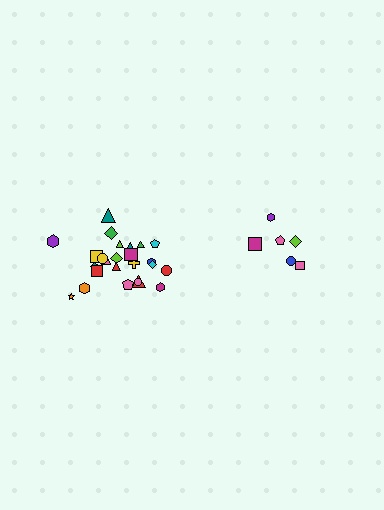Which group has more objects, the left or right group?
The left group.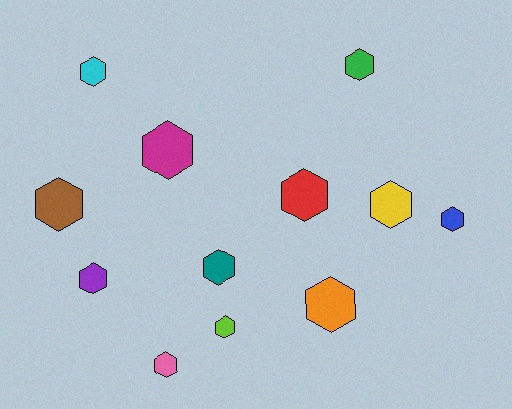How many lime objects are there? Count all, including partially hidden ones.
There is 1 lime object.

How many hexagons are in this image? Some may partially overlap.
There are 12 hexagons.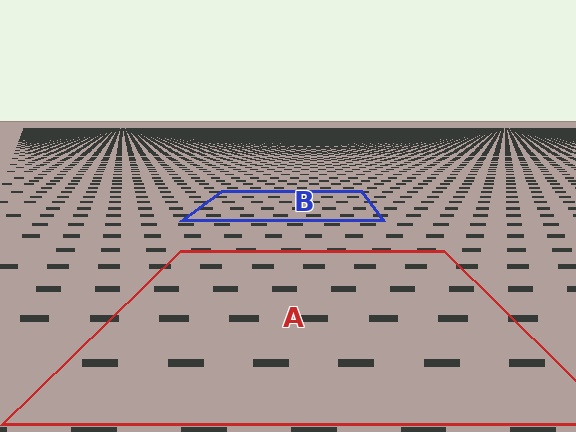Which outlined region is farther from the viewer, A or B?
Region B is farther from the viewer — the texture elements inside it appear smaller and more densely packed.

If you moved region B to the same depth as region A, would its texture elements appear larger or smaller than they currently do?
They would appear larger. At a closer depth, the same texture elements are projected at a bigger on-screen size.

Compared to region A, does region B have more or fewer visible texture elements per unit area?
Region B has more texture elements per unit area — they are packed more densely because it is farther away.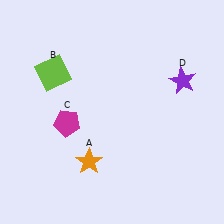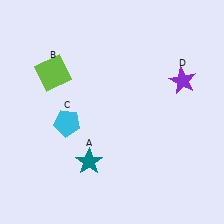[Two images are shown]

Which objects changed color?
A changed from orange to teal. C changed from magenta to cyan.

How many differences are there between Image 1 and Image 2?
There are 2 differences between the two images.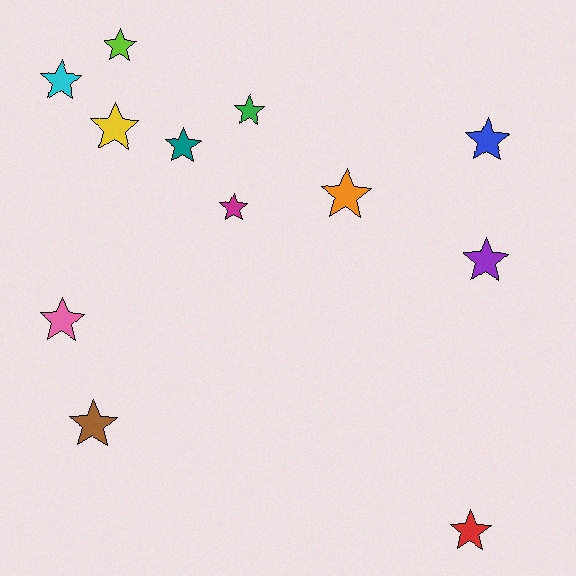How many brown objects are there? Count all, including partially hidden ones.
There is 1 brown object.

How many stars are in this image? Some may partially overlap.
There are 12 stars.